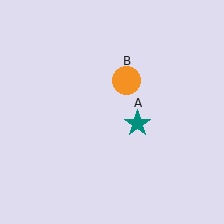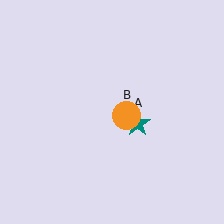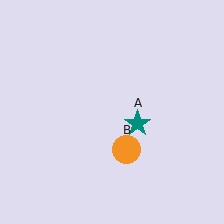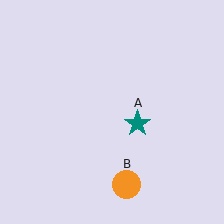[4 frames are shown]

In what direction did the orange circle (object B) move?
The orange circle (object B) moved down.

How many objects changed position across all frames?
1 object changed position: orange circle (object B).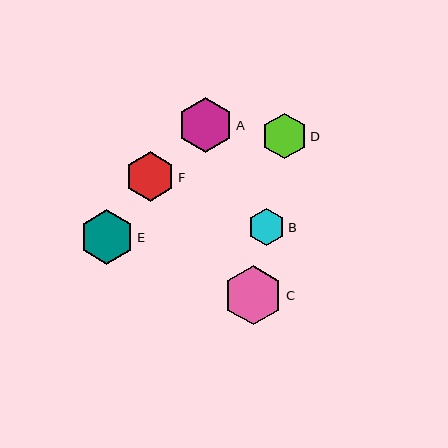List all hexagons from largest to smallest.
From largest to smallest: C, A, E, F, D, B.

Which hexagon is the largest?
Hexagon C is the largest with a size of approximately 59 pixels.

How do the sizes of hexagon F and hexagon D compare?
Hexagon F and hexagon D are approximately the same size.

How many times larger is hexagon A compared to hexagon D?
Hexagon A is approximately 1.2 times the size of hexagon D.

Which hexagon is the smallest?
Hexagon B is the smallest with a size of approximately 37 pixels.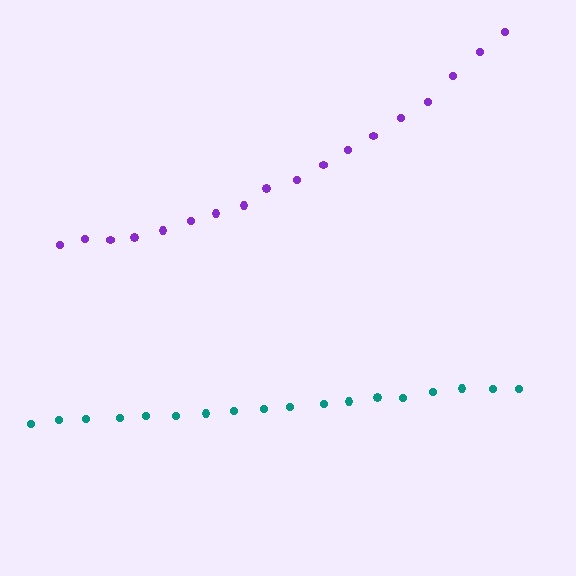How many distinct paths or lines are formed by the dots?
There are 2 distinct paths.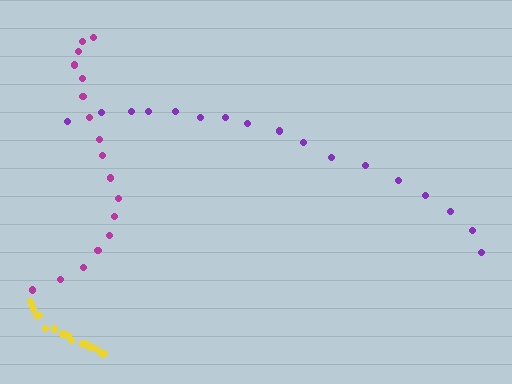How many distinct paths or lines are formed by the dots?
There are 3 distinct paths.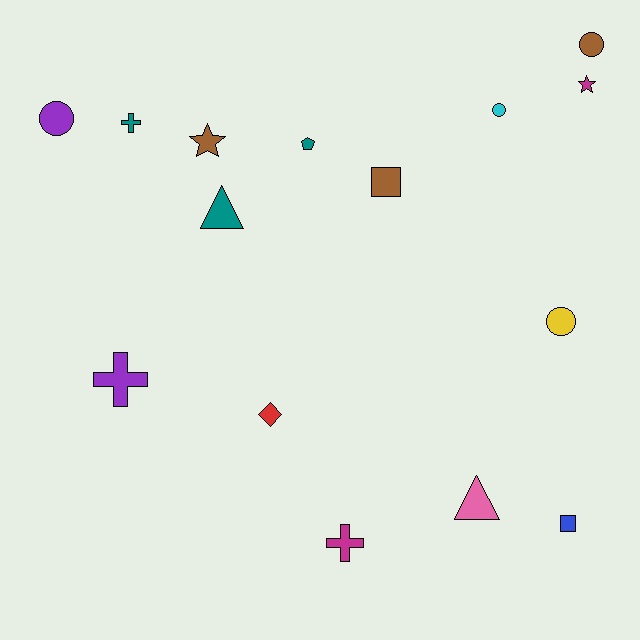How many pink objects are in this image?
There is 1 pink object.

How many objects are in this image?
There are 15 objects.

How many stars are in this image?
There are 2 stars.